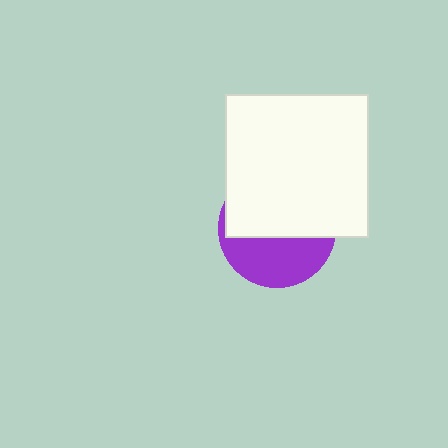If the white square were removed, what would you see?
You would see the complete purple circle.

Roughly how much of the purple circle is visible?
A small part of it is visible (roughly 42%).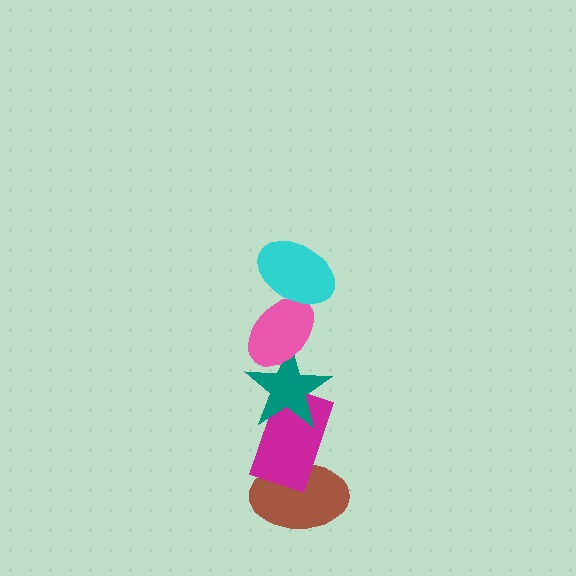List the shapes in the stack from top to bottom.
From top to bottom: the cyan ellipse, the pink ellipse, the teal star, the magenta rectangle, the brown ellipse.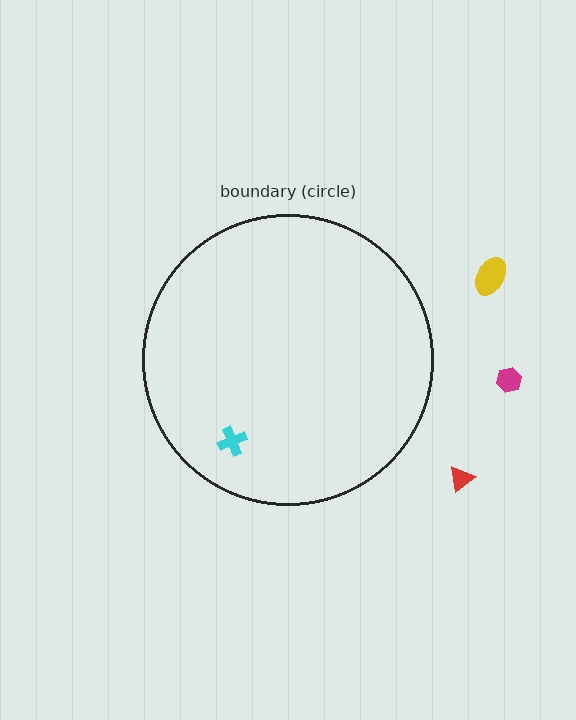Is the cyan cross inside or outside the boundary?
Inside.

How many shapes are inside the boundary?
1 inside, 3 outside.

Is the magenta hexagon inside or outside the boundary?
Outside.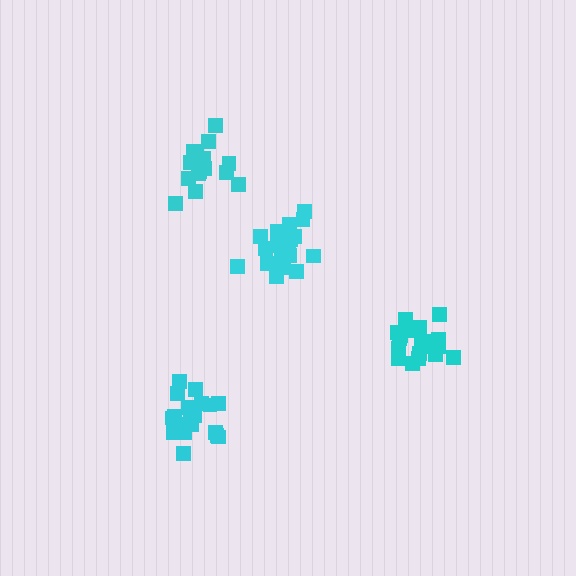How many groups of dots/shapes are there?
There are 4 groups.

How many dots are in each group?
Group 1: 15 dots, Group 2: 19 dots, Group 3: 20 dots, Group 4: 19 dots (73 total).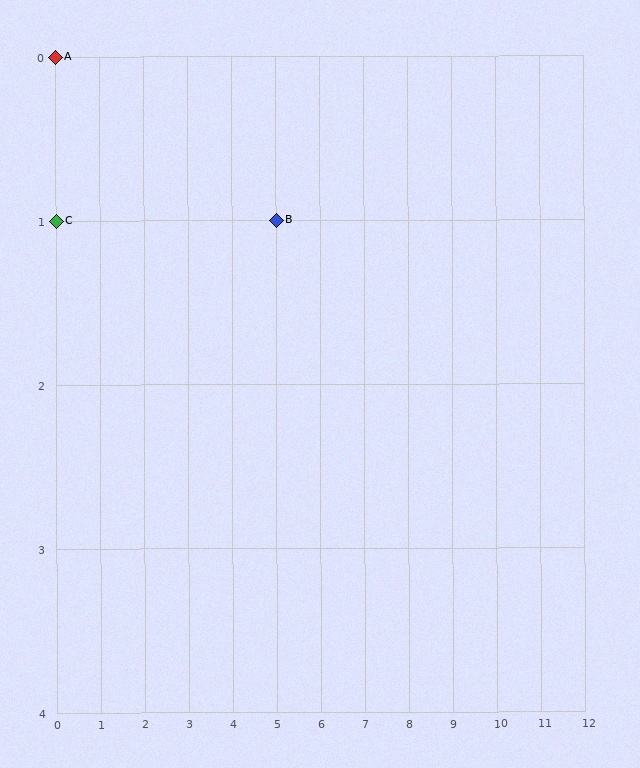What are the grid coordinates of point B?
Point B is at grid coordinates (5, 1).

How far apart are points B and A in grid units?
Points B and A are 5 columns and 1 row apart (about 5.1 grid units diagonally).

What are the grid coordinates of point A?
Point A is at grid coordinates (0, 0).